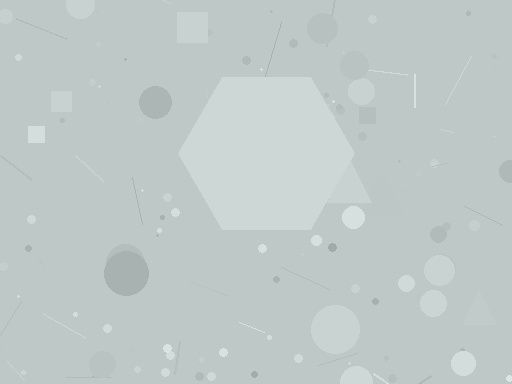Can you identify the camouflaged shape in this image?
The camouflaged shape is a hexagon.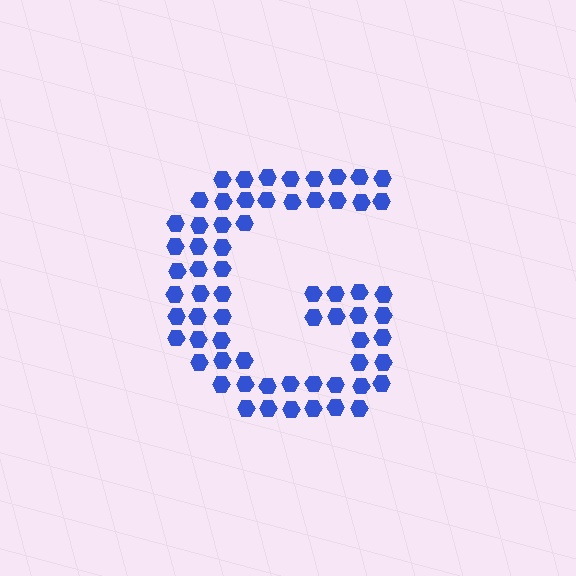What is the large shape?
The large shape is the letter G.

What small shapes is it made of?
It is made of small hexagons.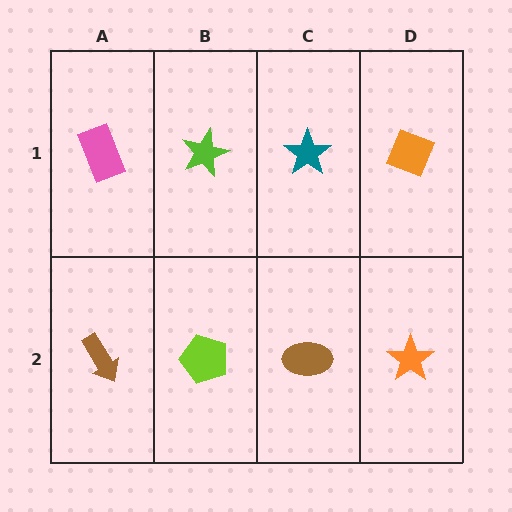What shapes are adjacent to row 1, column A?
A brown arrow (row 2, column A), a lime star (row 1, column B).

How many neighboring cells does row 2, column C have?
3.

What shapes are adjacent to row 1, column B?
A lime pentagon (row 2, column B), a pink rectangle (row 1, column A), a teal star (row 1, column C).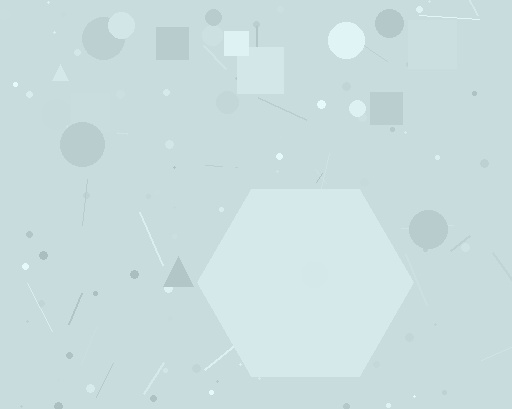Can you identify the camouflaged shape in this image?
The camouflaged shape is a hexagon.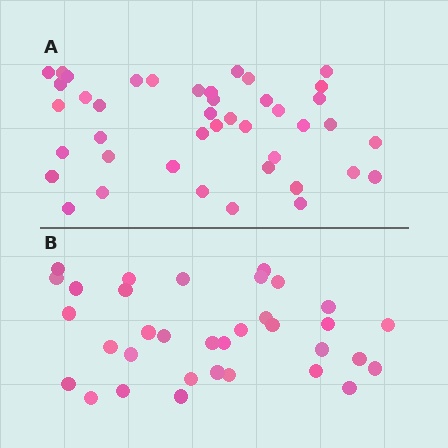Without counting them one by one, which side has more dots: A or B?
Region A (the top region) has more dots.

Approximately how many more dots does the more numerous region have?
Region A has roughly 8 or so more dots than region B.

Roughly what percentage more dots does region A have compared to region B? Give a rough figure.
About 25% more.